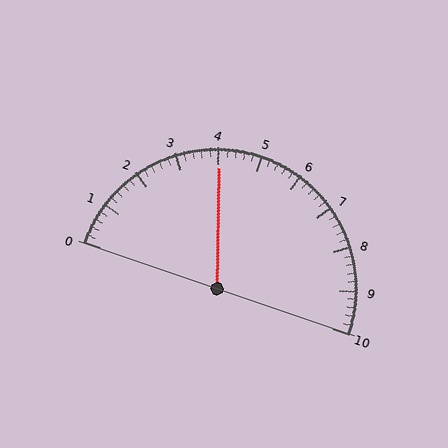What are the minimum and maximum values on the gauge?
The gauge ranges from 0 to 10.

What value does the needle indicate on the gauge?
The needle indicates approximately 4.0.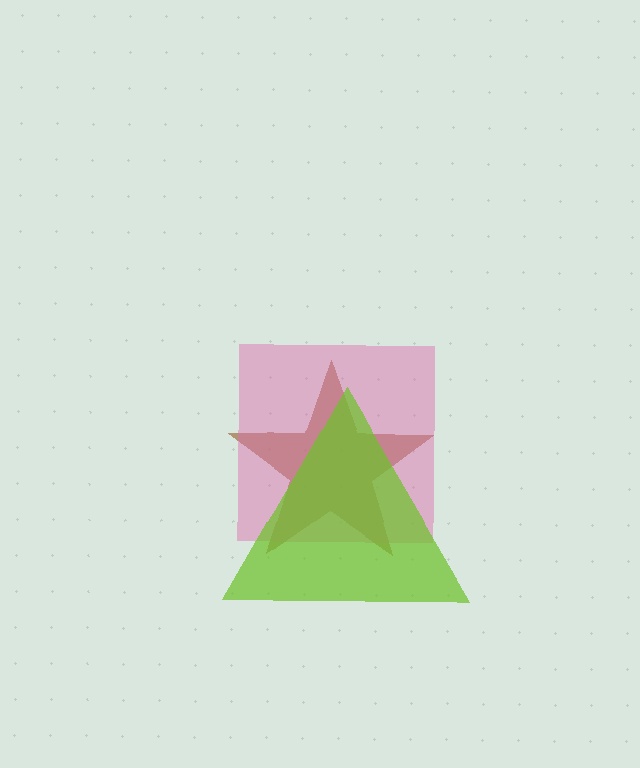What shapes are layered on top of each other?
The layered shapes are: a brown star, a pink square, a lime triangle.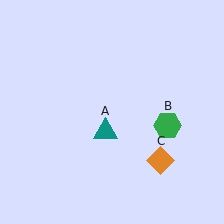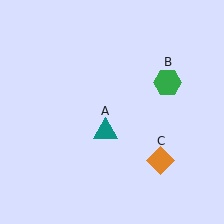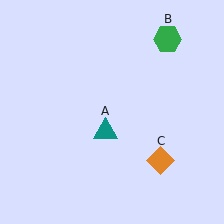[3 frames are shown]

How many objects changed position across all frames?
1 object changed position: green hexagon (object B).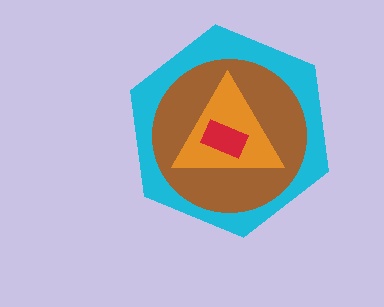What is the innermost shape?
The red rectangle.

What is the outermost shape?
The cyan hexagon.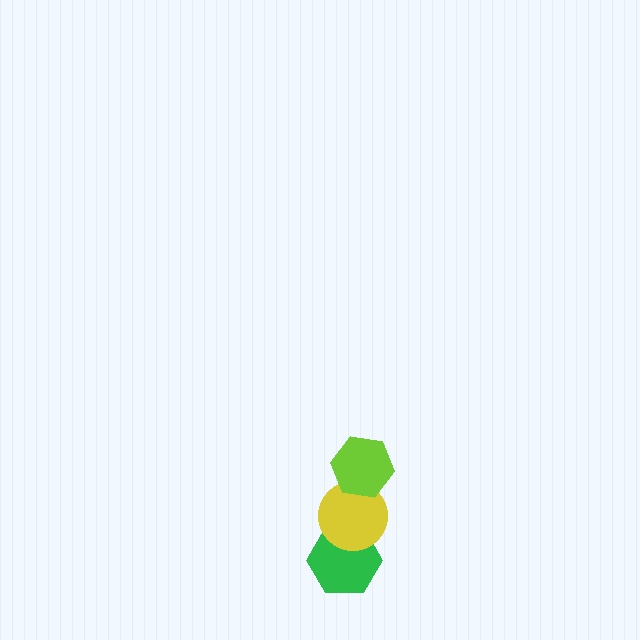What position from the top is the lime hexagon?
The lime hexagon is 1st from the top.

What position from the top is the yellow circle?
The yellow circle is 2nd from the top.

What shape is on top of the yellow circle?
The lime hexagon is on top of the yellow circle.